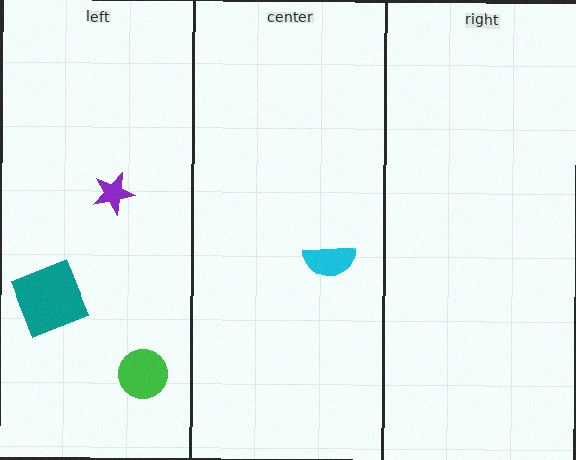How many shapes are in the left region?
3.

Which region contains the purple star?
The left region.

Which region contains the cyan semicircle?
The center region.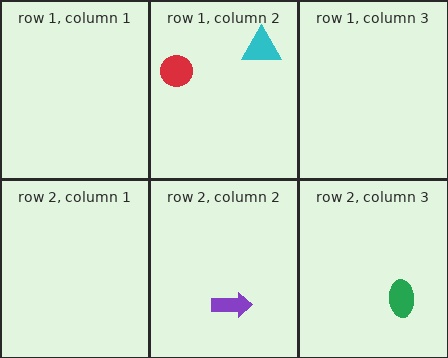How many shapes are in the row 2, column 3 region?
1.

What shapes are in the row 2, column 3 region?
The green ellipse.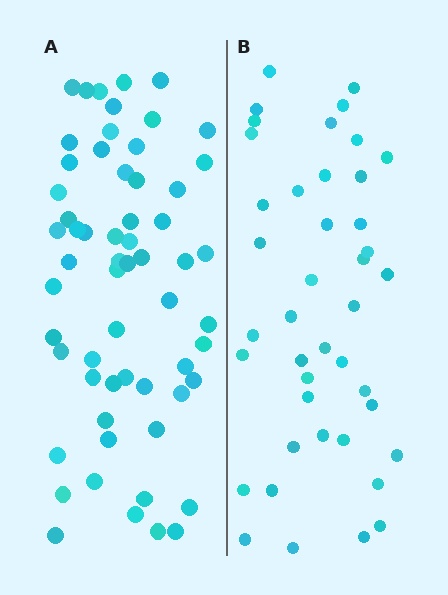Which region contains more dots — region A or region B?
Region A (the left region) has more dots.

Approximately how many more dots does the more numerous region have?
Region A has approximately 20 more dots than region B.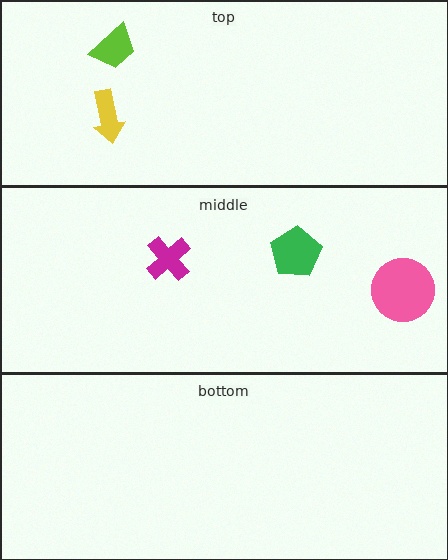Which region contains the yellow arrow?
The top region.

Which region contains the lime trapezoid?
The top region.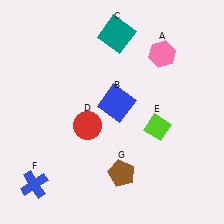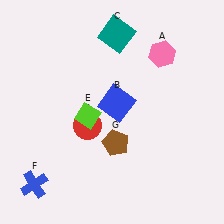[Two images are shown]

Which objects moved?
The objects that moved are: the lime diamond (E), the brown pentagon (G).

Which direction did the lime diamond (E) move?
The lime diamond (E) moved left.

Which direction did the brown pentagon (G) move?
The brown pentagon (G) moved up.